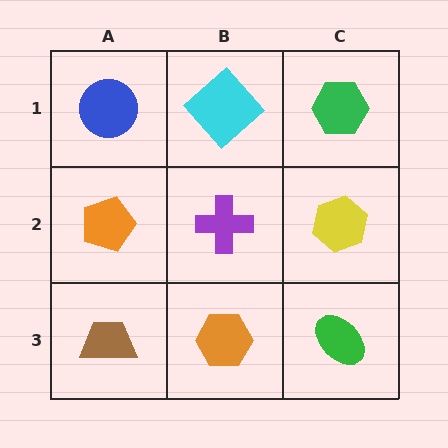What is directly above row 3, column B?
A purple cross.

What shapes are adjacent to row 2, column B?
A cyan diamond (row 1, column B), an orange hexagon (row 3, column B), an orange pentagon (row 2, column A), a yellow hexagon (row 2, column C).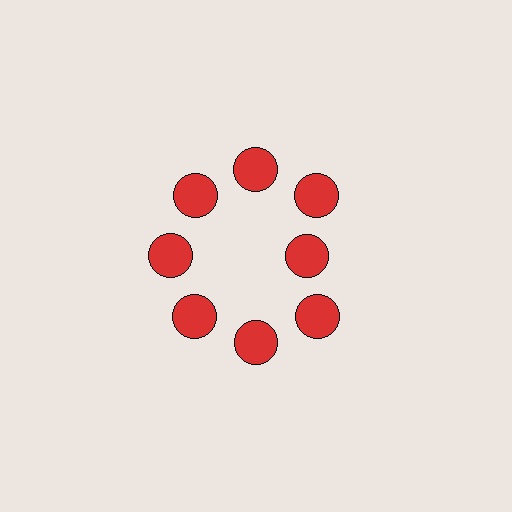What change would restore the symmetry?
The symmetry would be restored by moving it outward, back onto the ring so that all 8 circles sit at equal angles and equal distance from the center.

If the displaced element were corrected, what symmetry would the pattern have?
It would have 8-fold rotational symmetry — the pattern would map onto itself every 45 degrees.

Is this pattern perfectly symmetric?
No. The 8 red circles are arranged in a ring, but one element near the 3 o'clock position is pulled inward toward the center, breaking the 8-fold rotational symmetry.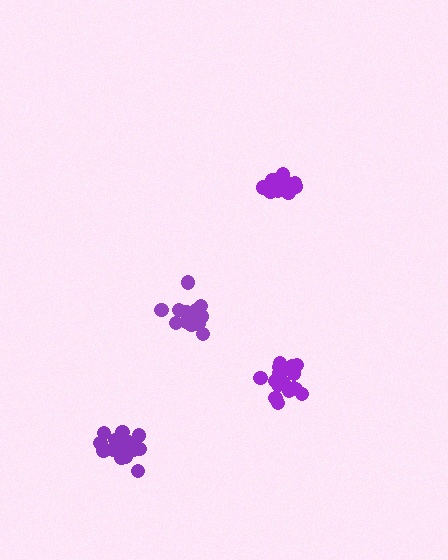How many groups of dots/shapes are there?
There are 4 groups.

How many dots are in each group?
Group 1: 18 dots, Group 2: 19 dots, Group 3: 17 dots, Group 4: 14 dots (68 total).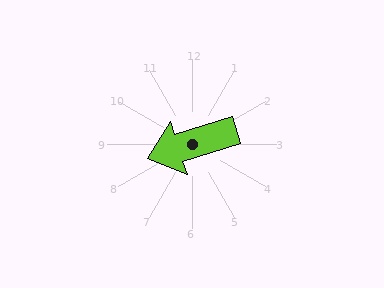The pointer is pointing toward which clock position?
Roughly 8 o'clock.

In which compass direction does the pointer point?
West.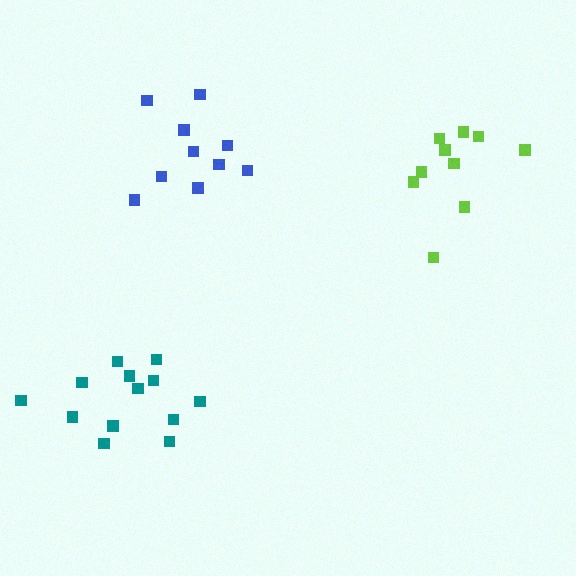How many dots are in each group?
Group 1: 11 dots, Group 2: 13 dots, Group 3: 10 dots (34 total).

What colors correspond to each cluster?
The clusters are colored: blue, teal, lime.